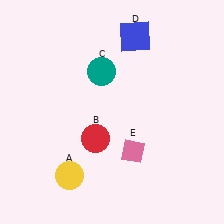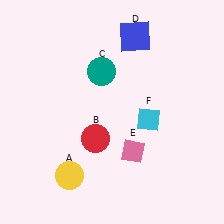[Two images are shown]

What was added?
A cyan diamond (F) was added in Image 2.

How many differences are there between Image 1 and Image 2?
There is 1 difference between the two images.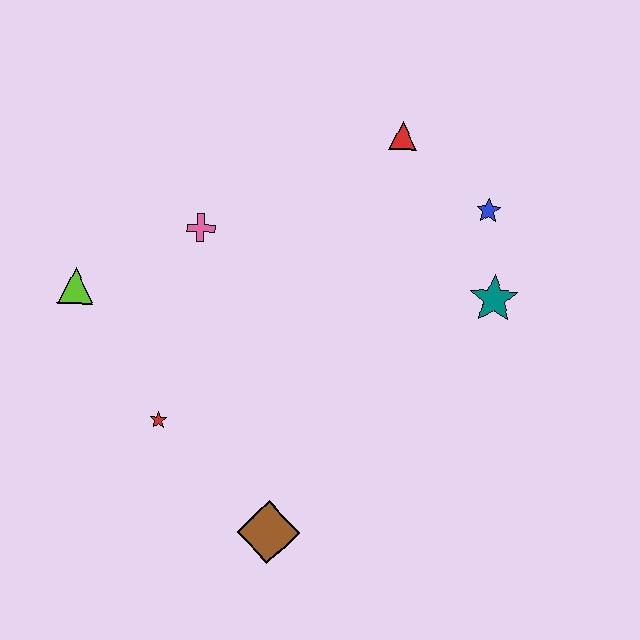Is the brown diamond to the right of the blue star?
No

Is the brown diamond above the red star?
No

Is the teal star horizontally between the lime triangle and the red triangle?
No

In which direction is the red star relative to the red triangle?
The red star is below the red triangle.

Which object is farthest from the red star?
The blue star is farthest from the red star.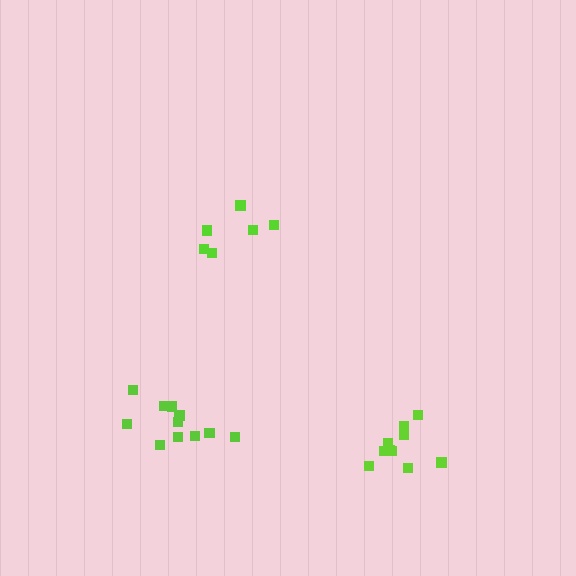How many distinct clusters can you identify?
There are 3 distinct clusters.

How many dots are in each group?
Group 1: 10 dots, Group 2: 11 dots, Group 3: 6 dots (27 total).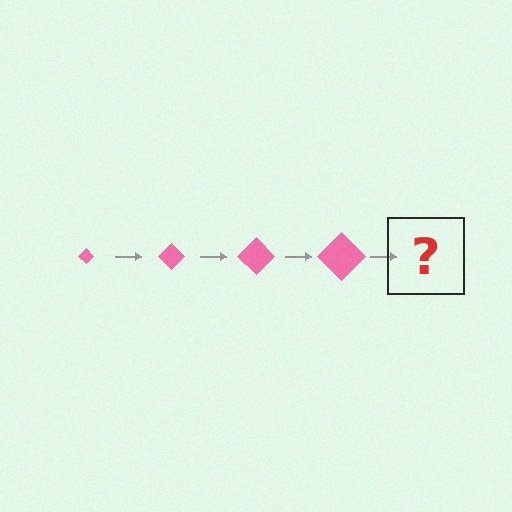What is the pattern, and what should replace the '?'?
The pattern is that the diamond gets progressively larger each step. The '?' should be a pink diamond, larger than the previous one.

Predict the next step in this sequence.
The next step is a pink diamond, larger than the previous one.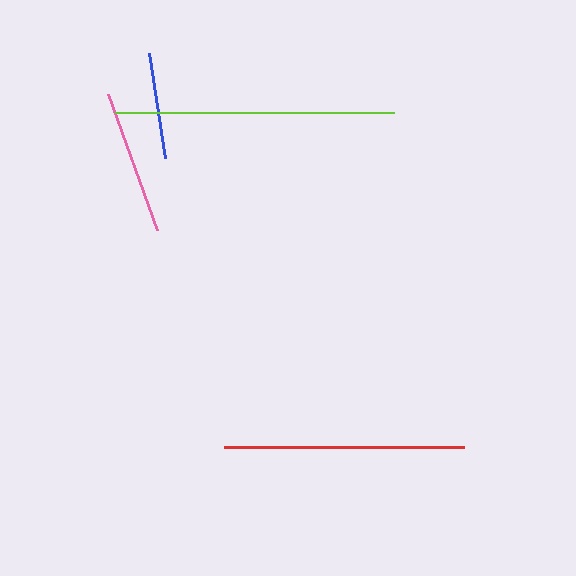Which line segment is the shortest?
The blue line is the shortest at approximately 106 pixels.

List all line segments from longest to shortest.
From longest to shortest: lime, red, pink, blue.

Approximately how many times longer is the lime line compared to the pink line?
The lime line is approximately 1.9 times the length of the pink line.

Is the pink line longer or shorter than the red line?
The red line is longer than the pink line.